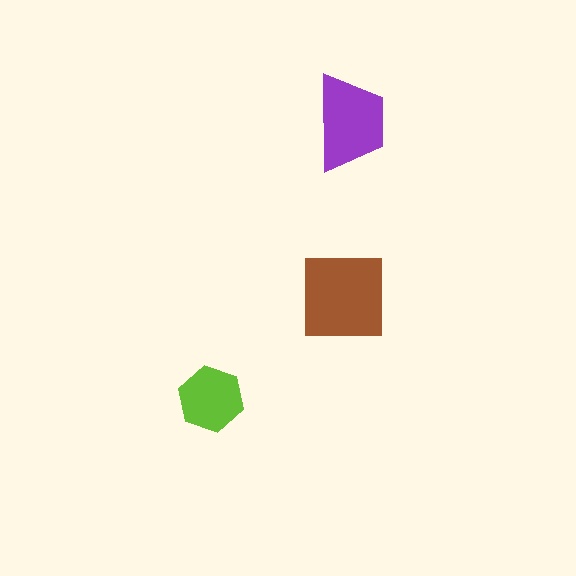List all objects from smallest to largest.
The lime hexagon, the purple trapezoid, the brown square.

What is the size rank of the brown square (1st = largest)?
1st.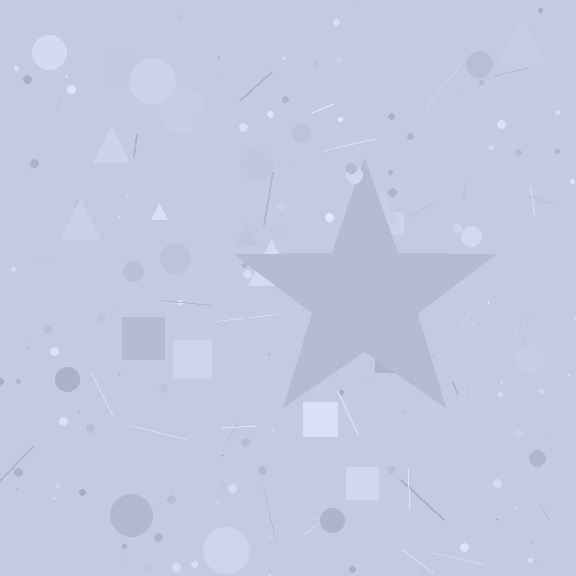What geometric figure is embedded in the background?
A star is embedded in the background.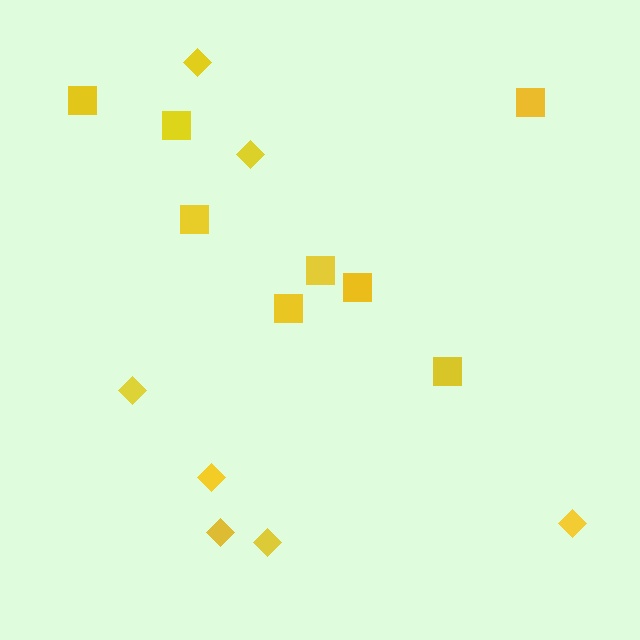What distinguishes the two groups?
There are 2 groups: one group of diamonds (7) and one group of squares (8).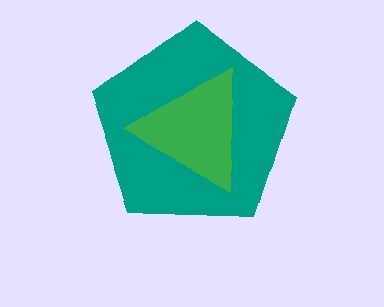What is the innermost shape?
The green triangle.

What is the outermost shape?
The teal pentagon.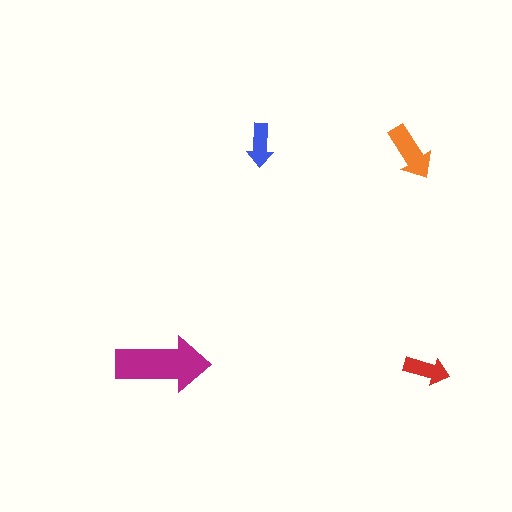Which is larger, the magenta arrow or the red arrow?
The magenta one.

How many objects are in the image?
There are 4 objects in the image.